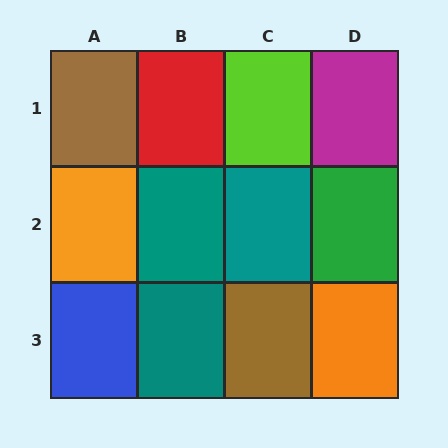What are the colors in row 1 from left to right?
Brown, red, lime, magenta.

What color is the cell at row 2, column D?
Green.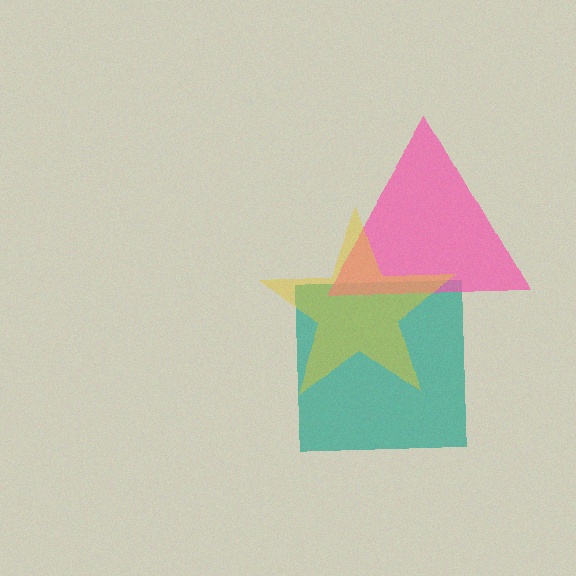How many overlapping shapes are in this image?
There are 3 overlapping shapes in the image.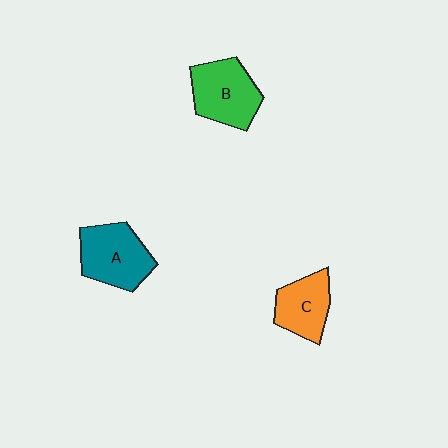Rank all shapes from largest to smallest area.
From largest to smallest: A (teal), B (green), C (orange).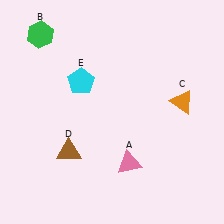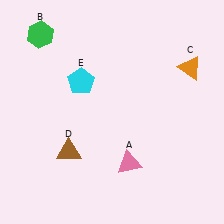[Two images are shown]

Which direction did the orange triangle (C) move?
The orange triangle (C) moved up.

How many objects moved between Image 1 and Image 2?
1 object moved between the two images.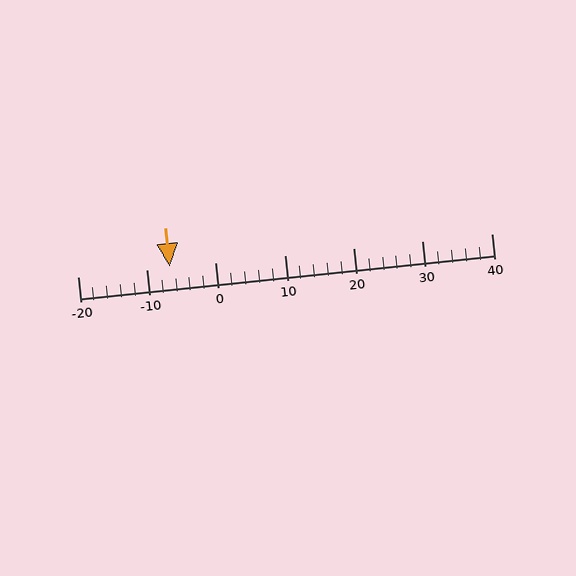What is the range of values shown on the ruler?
The ruler shows values from -20 to 40.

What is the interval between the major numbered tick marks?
The major tick marks are spaced 10 units apart.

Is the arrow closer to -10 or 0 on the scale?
The arrow is closer to -10.